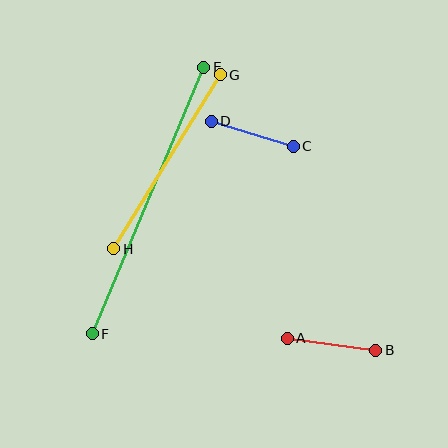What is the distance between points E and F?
The distance is approximately 289 pixels.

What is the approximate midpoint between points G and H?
The midpoint is at approximately (167, 162) pixels.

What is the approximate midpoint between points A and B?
The midpoint is at approximately (331, 344) pixels.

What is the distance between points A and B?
The distance is approximately 89 pixels.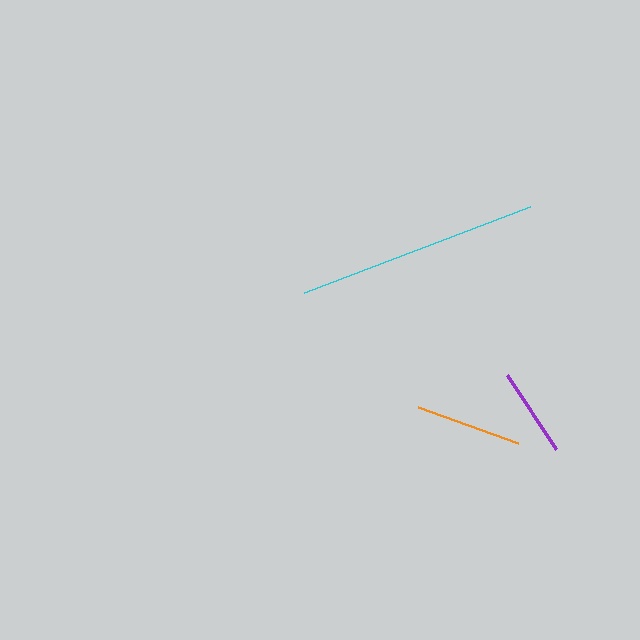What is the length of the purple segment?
The purple segment is approximately 89 pixels long.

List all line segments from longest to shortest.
From longest to shortest: cyan, orange, purple.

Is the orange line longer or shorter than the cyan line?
The cyan line is longer than the orange line.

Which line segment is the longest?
The cyan line is the longest at approximately 242 pixels.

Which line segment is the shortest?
The purple line is the shortest at approximately 89 pixels.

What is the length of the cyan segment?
The cyan segment is approximately 242 pixels long.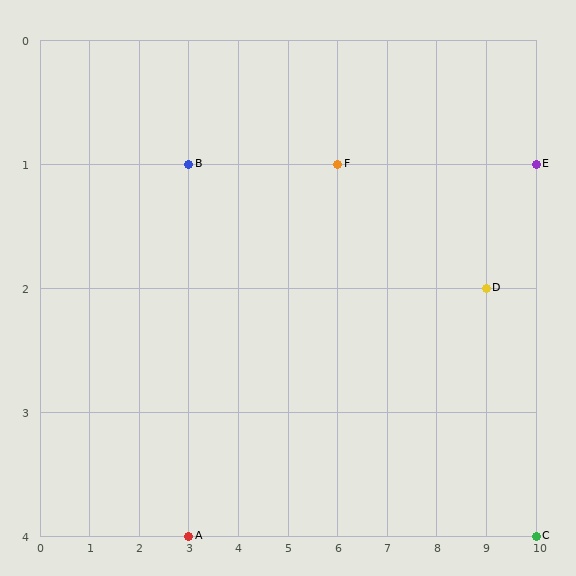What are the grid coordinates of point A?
Point A is at grid coordinates (3, 4).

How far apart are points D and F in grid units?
Points D and F are 3 columns and 1 row apart (about 3.2 grid units diagonally).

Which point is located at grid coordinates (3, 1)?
Point B is at (3, 1).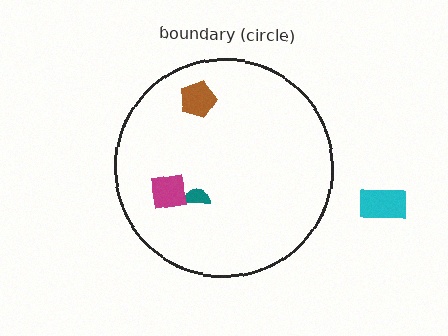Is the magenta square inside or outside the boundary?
Inside.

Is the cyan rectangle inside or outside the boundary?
Outside.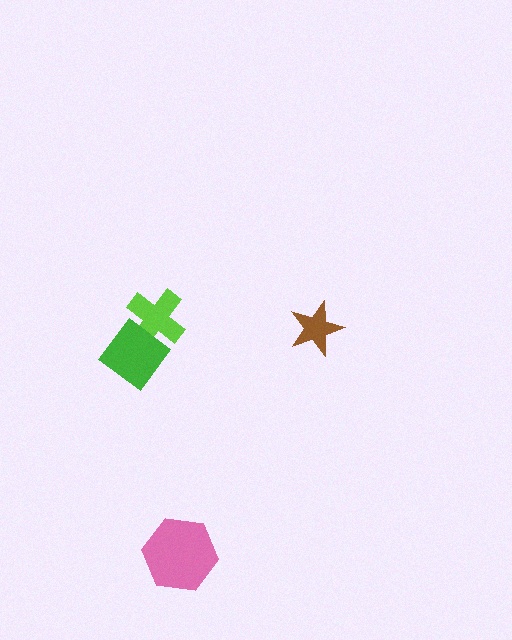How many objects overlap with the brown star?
0 objects overlap with the brown star.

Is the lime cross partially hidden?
Yes, it is partially covered by another shape.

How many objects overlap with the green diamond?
1 object overlaps with the green diamond.